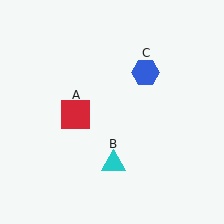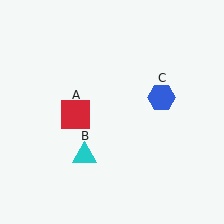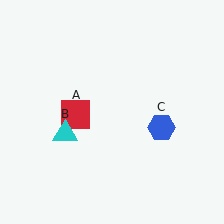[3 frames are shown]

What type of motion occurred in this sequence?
The cyan triangle (object B), blue hexagon (object C) rotated clockwise around the center of the scene.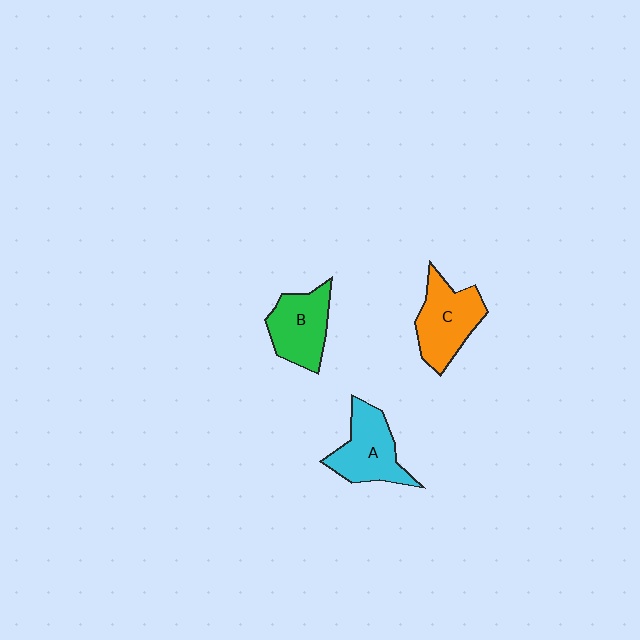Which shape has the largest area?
Shape C (orange).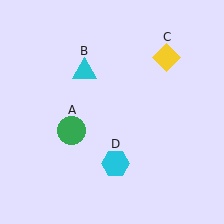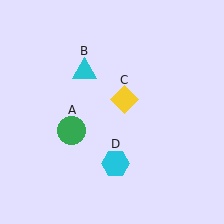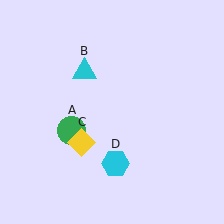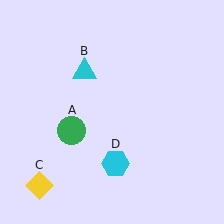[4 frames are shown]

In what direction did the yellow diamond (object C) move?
The yellow diamond (object C) moved down and to the left.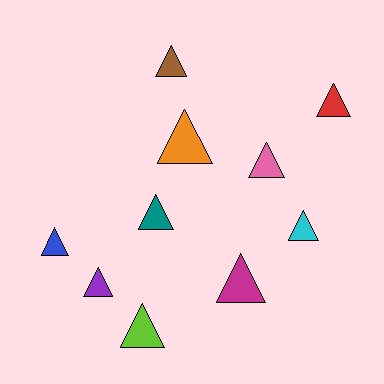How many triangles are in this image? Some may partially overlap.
There are 10 triangles.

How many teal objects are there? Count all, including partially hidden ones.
There is 1 teal object.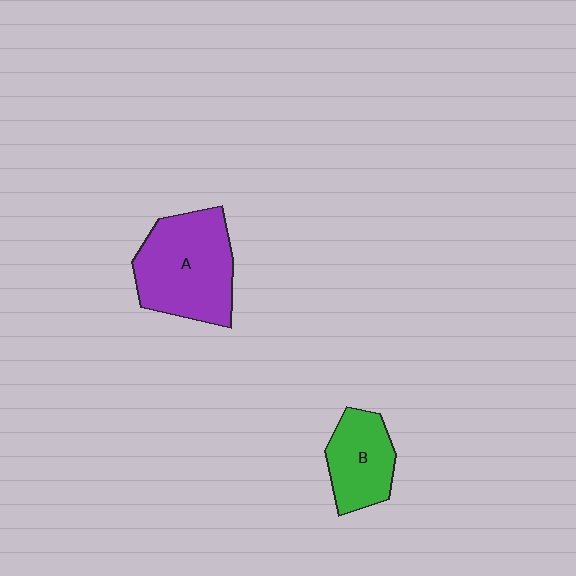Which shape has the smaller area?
Shape B (green).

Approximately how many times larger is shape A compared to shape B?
Approximately 1.7 times.